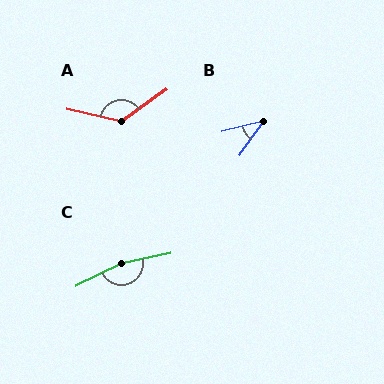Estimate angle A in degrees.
Approximately 132 degrees.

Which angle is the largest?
C, at approximately 166 degrees.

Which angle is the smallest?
B, at approximately 40 degrees.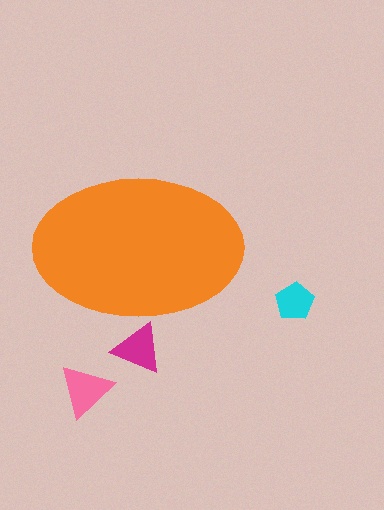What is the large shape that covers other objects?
An orange ellipse.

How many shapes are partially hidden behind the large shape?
1 shape is partially hidden.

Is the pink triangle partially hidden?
No, the pink triangle is fully visible.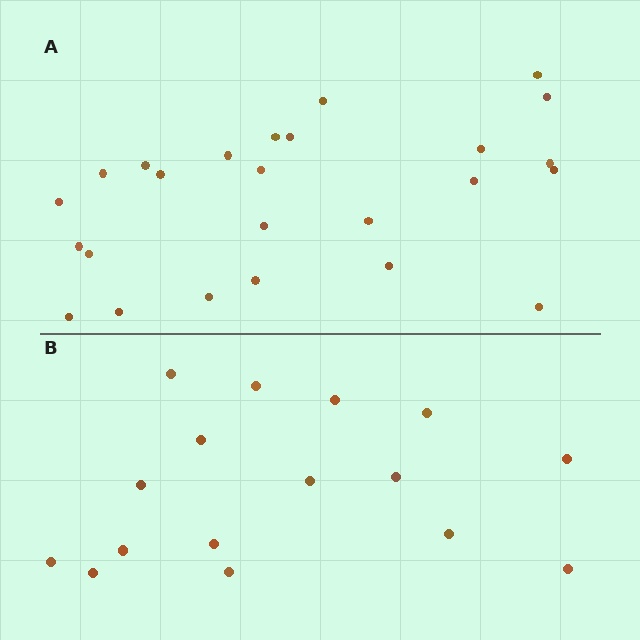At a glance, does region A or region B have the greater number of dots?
Region A (the top region) has more dots.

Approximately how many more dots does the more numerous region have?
Region A has roughly 8 or so more dots than region B.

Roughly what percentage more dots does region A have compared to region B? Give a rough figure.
About 55% more.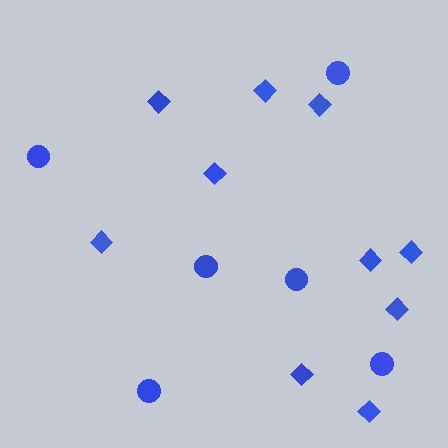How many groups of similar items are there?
There are 2 groups: one group of circles (6) and one group of diamonds (10).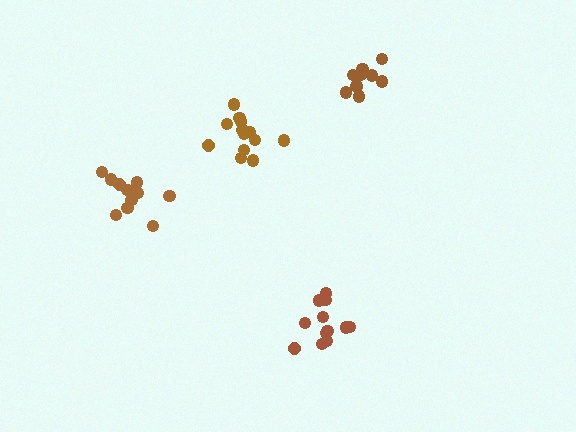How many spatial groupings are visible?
There are 4 spatial groupings.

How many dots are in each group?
Group 1: 13 dots, Group 2: 11 dots, Group 3: 12 dots, Group 4: 10 dots (46 total).